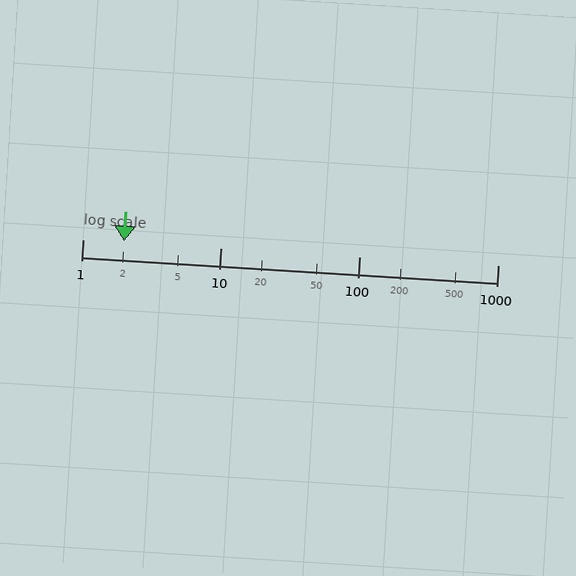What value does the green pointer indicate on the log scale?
The pointer indicates approximately 2.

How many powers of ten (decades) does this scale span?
The scale spans 3 decades, from 1 to 1000.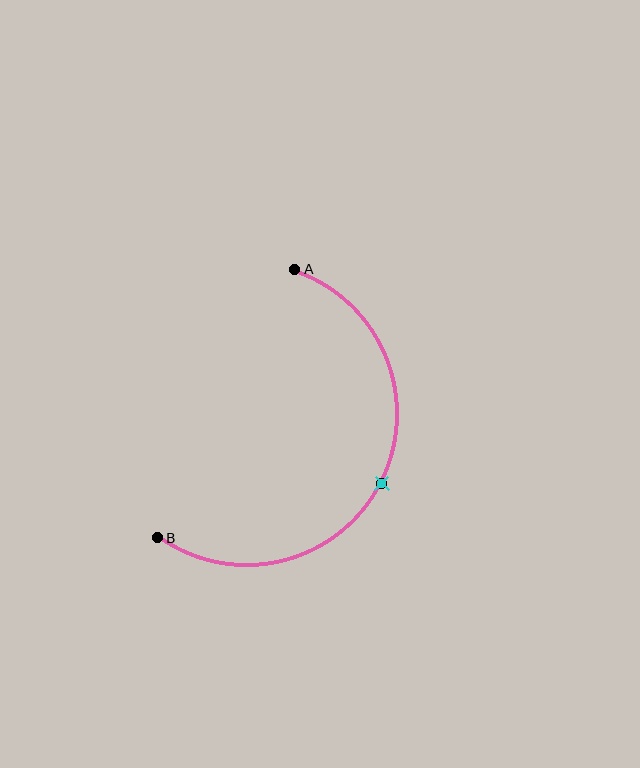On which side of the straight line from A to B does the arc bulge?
The arc bulges to the right of the straight line connecting A and B.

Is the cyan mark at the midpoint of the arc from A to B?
Yes. The cyan mark lies on the arc at equal arc-length from both A and B — it is the arc midpoint.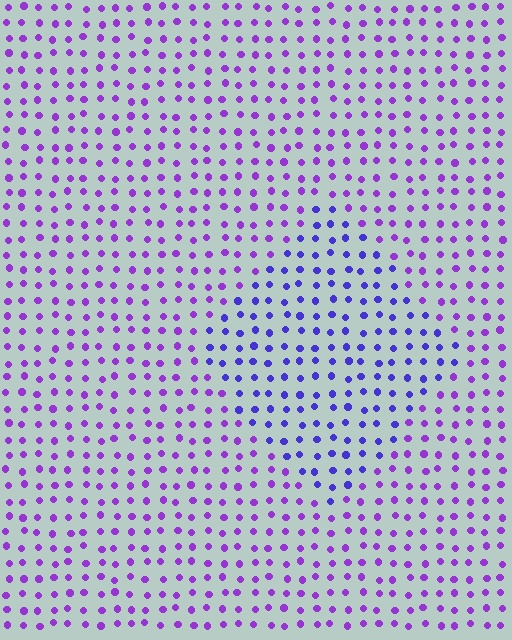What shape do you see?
I see a diamond.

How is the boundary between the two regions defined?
The boundary is defined purely by a slight shift in hue (about 32 degrees). Spacing, size, and orientation are identical on both sides.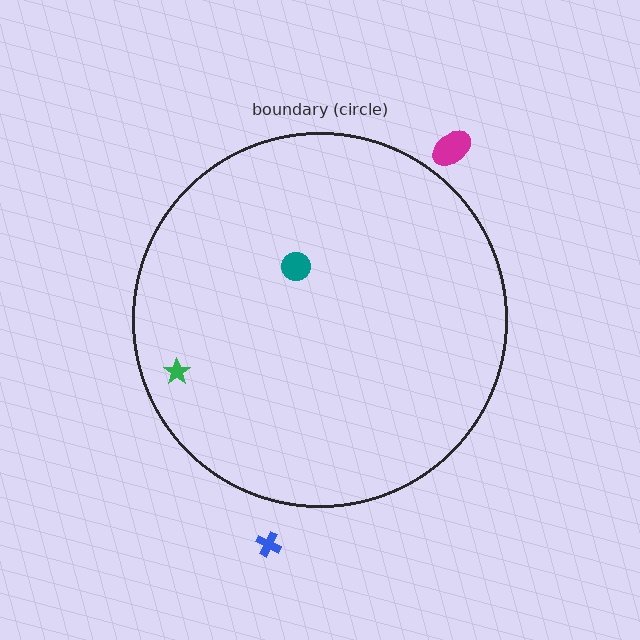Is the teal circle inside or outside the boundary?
Inside.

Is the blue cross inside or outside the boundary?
Outside.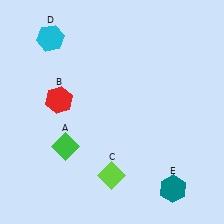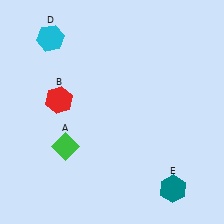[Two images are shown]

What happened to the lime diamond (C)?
The lime diamond (C) was removed in Image 2. It was in the bottom-left area of Image 1.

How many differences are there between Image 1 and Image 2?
There is 1 difference between the two images.